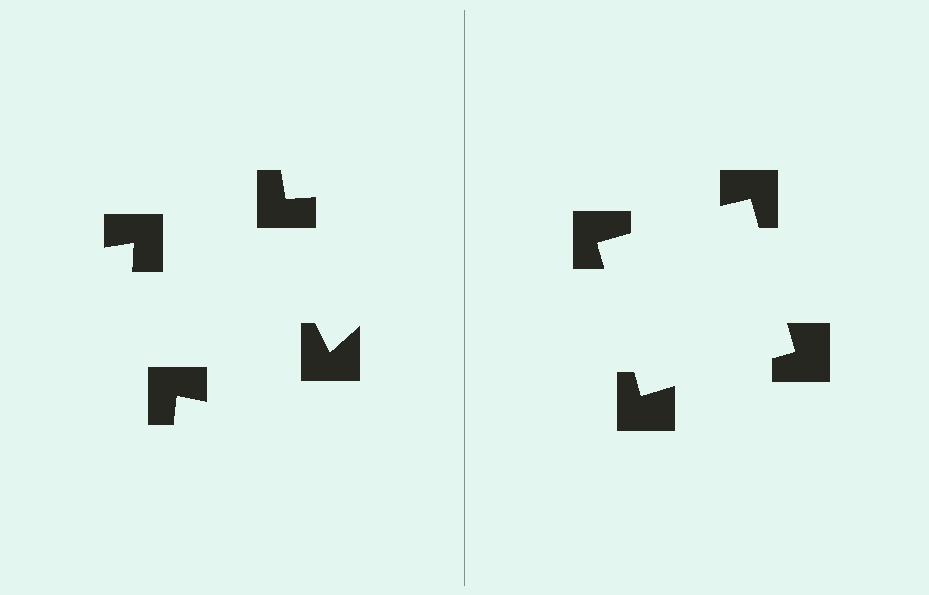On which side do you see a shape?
An illusory square appears on the right side. On the left side the wedge cuts are rotated, so no coherent shape forms.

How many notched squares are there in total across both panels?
8 — 4 on each side.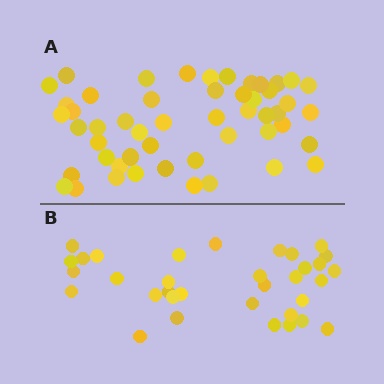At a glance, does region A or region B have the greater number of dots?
Region A (the top region) has more dots.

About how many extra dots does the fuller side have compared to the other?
Region A has approximately 15 more dots than region B.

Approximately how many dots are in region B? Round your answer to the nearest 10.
About 30 dots. (The exact count is 34, which rounds to 30.)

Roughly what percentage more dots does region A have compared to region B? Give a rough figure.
About 50% more.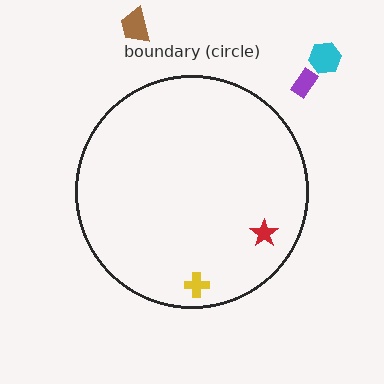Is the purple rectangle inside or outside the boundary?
Outside.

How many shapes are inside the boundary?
2 inside, 3 outside.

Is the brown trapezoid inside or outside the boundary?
Outside.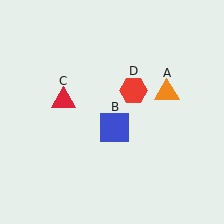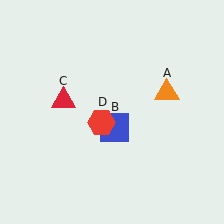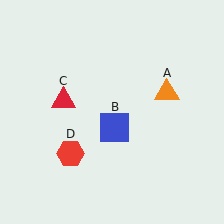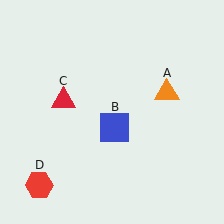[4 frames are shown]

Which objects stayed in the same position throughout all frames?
Orange triangle (object A) and blue square (object B) and red triangle (object C) remained stationary.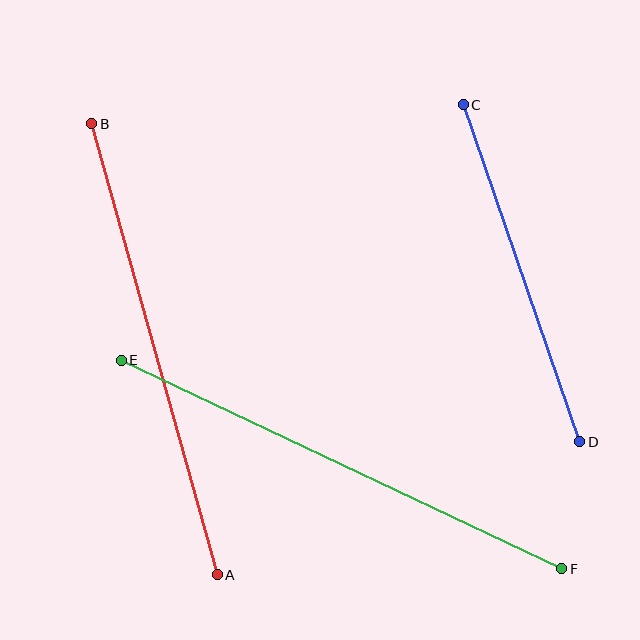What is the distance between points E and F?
The distance is approximately 487 pixels.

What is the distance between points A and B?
The distance is approximately 468 pixels.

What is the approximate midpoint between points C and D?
The midpoint is at approximately (522, 273) pixels.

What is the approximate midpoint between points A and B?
The midpoint is at approximately (155, 349) pixels.